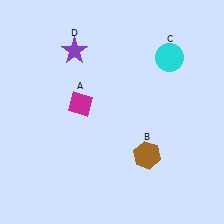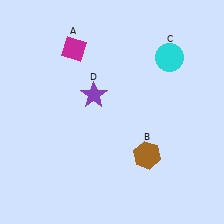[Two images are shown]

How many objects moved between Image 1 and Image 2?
2 objects moved between the two images.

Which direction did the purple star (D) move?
The purple star (D) moved down.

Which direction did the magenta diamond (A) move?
The magenta diamond (A) moved up.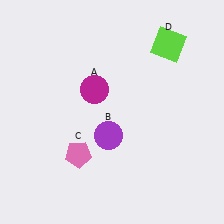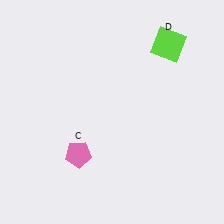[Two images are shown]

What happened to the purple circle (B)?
The purple circle (B) was removed in Image 2. It was in the bottom-left area of Image 1.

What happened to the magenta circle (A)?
The magenta circle (A) was removed in Image 2. It was in the top-left area of Image 1.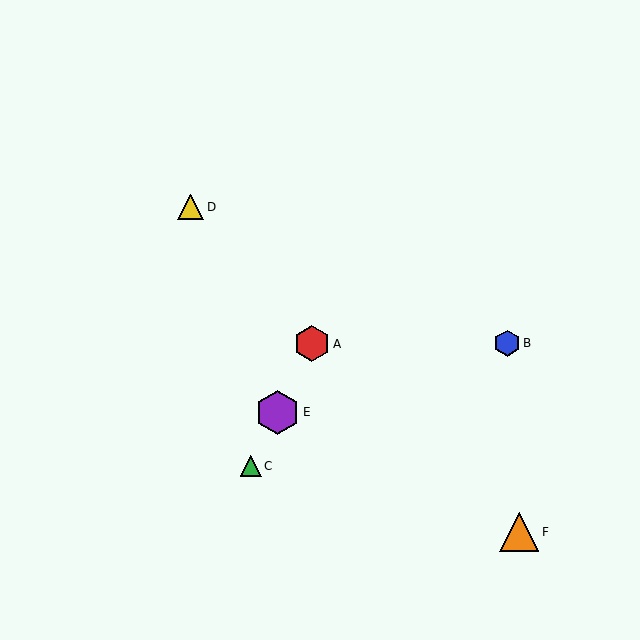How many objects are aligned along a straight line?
3 objects (A, C, E) are aligned along a straight line.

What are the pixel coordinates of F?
Object F is at (519, 532).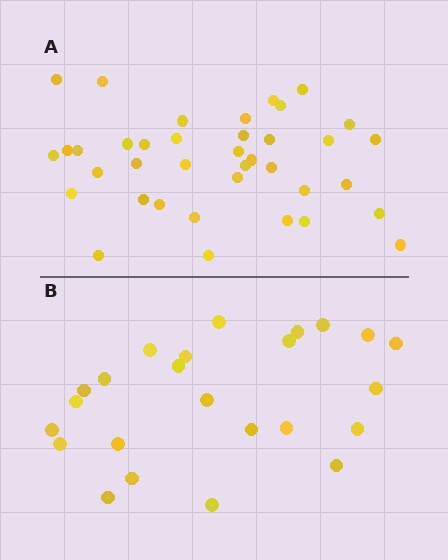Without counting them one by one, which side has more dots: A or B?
Region A (the top region) has more dots.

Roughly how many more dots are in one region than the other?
Region A has approximately 15 more dots than region B.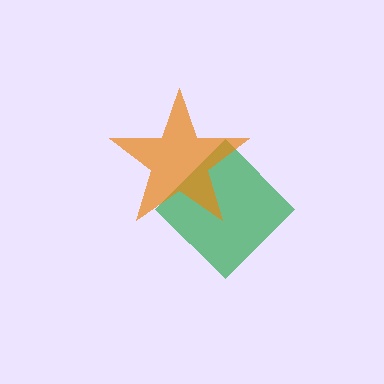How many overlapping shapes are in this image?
There are 2 overlapping shapes in the image.